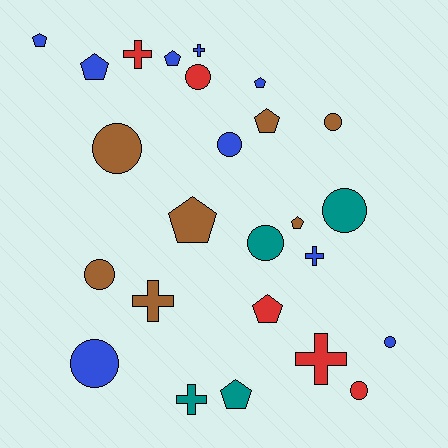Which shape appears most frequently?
Circle, with 10 objects.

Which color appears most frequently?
Blue, with 9 objects.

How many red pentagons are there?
There is 1 red pentagon.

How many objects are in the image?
There are 25 objects.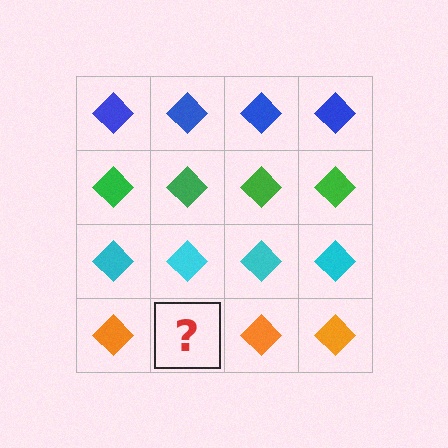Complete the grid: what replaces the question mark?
The question mark should be replaced with an orange diamond.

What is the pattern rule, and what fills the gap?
The rule is that each row has a consistent color. The gap should be filled with an orange diamond.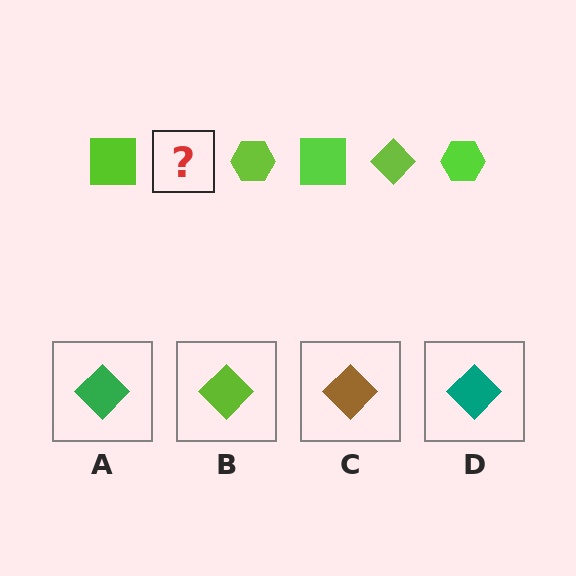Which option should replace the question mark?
Option B.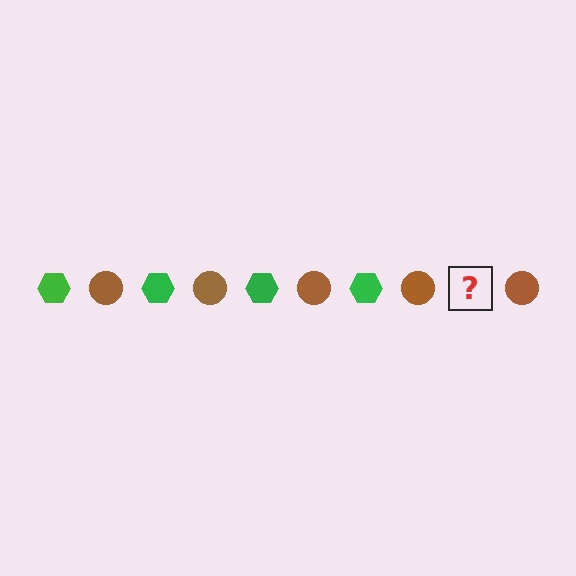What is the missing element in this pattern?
The missing element is a green hexagon.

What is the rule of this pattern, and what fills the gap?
The rule is that the pattern alternates between green hexagon and brown circle. The gap should be filled with a green hexagon.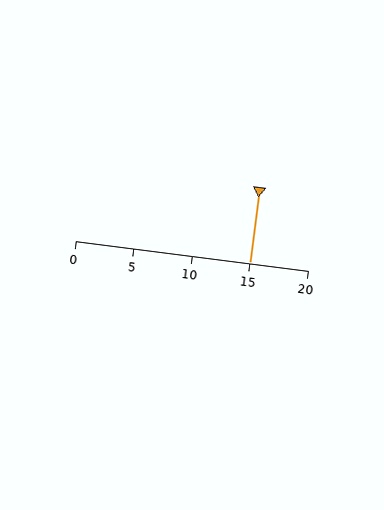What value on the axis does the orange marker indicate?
The marker indicates approximately 15.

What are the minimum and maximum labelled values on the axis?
The axis runs from 0 to 20.